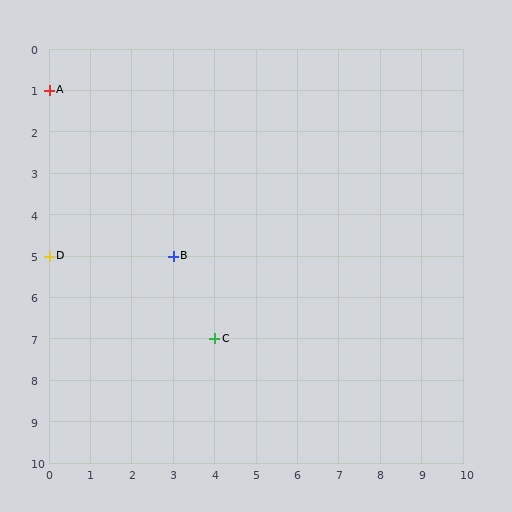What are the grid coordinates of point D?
Point D is at grid coordinates (0, 5).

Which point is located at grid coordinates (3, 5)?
Point B is at (3, 5).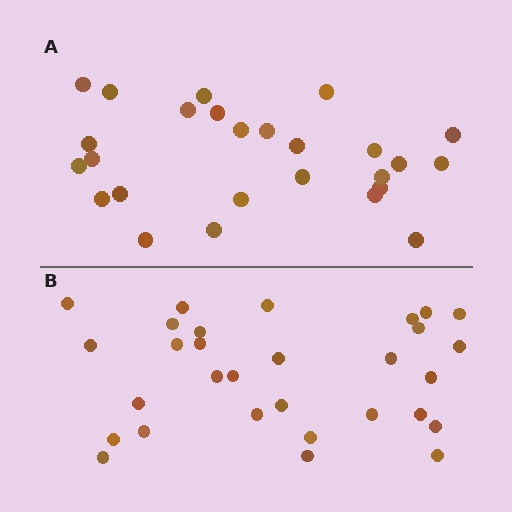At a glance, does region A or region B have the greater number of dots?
Region B (the bottom region) has more dots.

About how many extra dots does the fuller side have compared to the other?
Region B has about 4 more dots than region A.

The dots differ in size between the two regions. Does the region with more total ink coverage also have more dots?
No. Region A has more total ink coverage because its dots are larger, but region B actually contains more individual dots. Total area can be misleading — the number of items is what matters here.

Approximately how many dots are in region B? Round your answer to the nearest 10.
About 30 dots.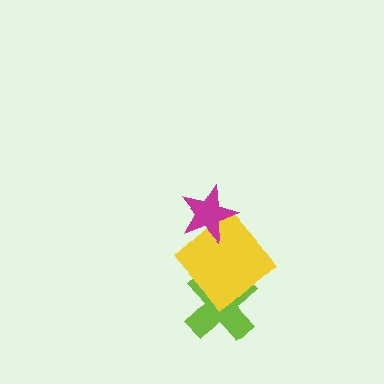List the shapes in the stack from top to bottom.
From top to bottom: the magenta star, the yellow diamond, the lime cross.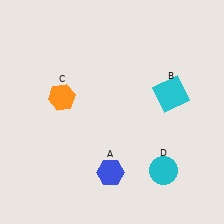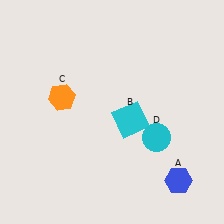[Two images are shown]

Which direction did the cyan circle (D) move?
The cyan circle (D) moved up.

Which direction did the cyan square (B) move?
The cyan square (B) moved left.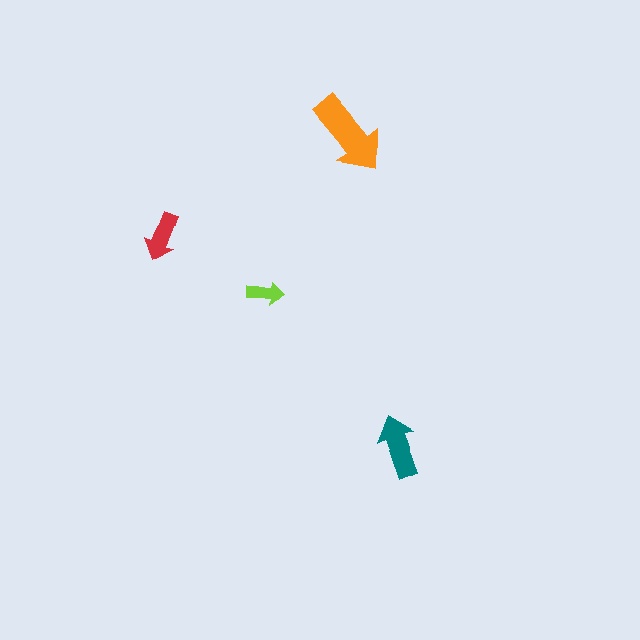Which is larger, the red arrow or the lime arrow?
The red one.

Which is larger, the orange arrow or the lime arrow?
The orange one.